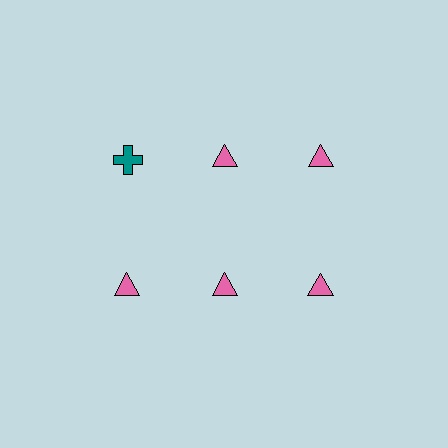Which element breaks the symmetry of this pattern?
The teal cross in the top row, leftmost column breaks the symmetry. All other shapes are pink triangles.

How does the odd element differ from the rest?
It differs in both color (teal instead of pink) and shape (cross instead of triangle).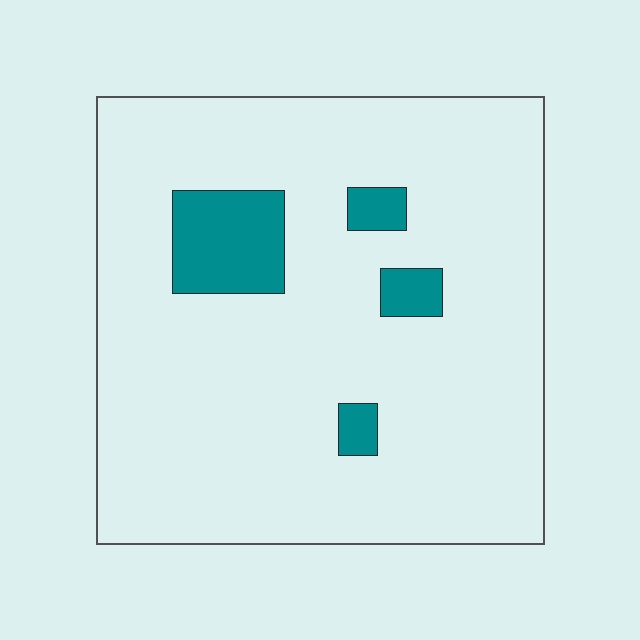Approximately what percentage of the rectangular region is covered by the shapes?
Approximately 10%.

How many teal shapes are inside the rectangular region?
4.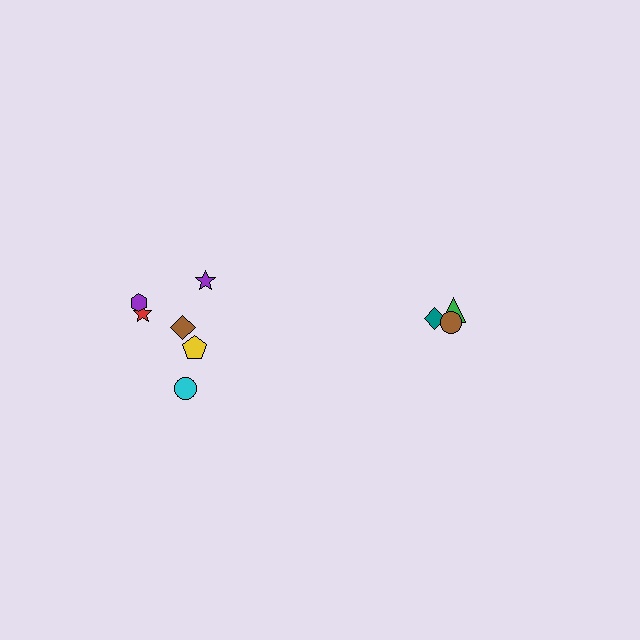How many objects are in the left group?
There are 6 objects.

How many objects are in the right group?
There are 3 objects.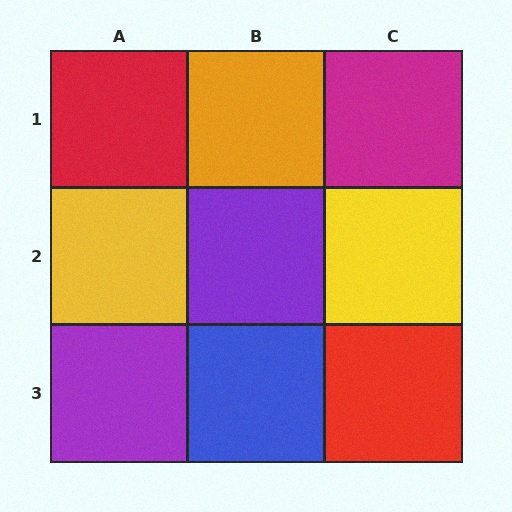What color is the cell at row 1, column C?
Magenta.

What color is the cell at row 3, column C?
Red.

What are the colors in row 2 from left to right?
Yellow, purple, yellow.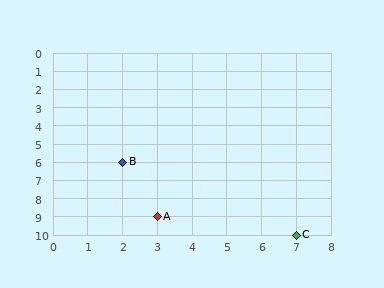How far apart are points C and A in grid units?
Points C and A are 4 columns and 1 row apart (about 4.1 grid units diagonally).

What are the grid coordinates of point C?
Point C is at grid coordinates (7, 10).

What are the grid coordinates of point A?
Point A is at grid coordinates (3, 9).